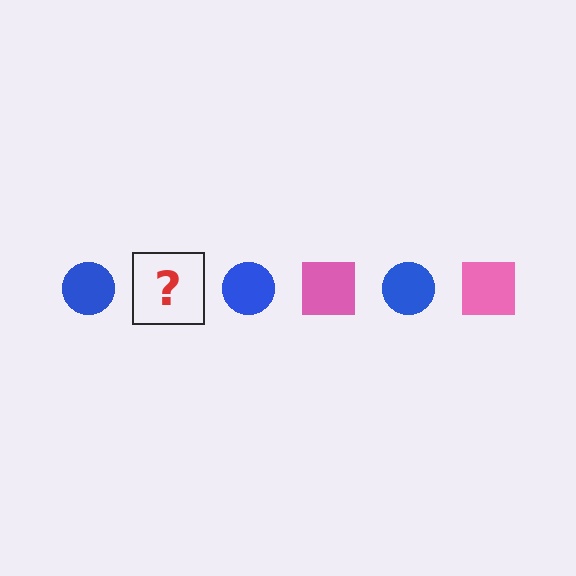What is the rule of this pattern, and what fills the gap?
The rule is that the pattern alternates between blue circle and pink square. The gap should be filled with a pink square.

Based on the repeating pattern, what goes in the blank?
The blank should be a pink square.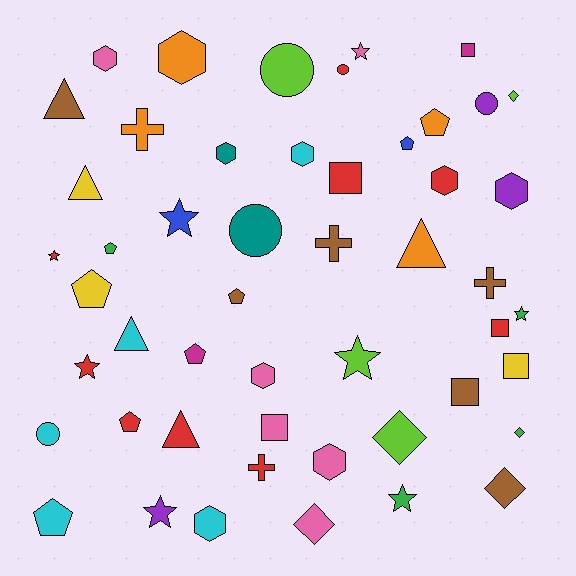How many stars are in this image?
There are 8 stars.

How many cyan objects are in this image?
There are 5 cyan objects.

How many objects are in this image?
There are 50 objects.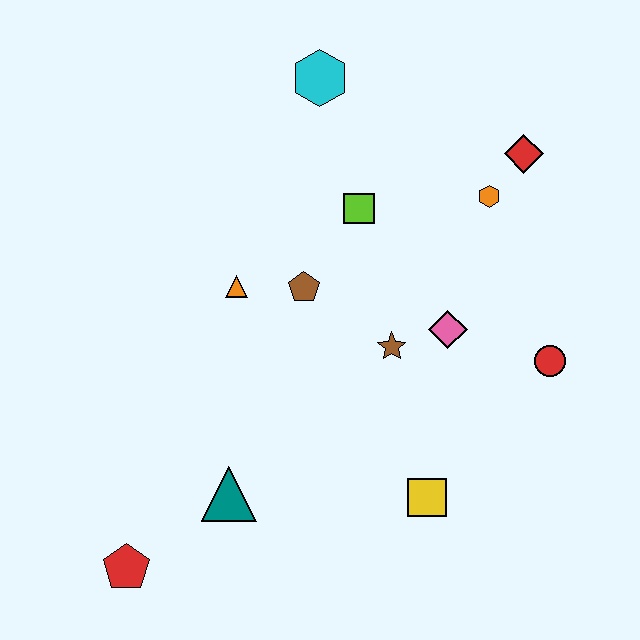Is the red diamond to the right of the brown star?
Yes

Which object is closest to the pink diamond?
The brown star is closest to the pink diamond.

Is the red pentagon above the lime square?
No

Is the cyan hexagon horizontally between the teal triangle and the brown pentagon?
No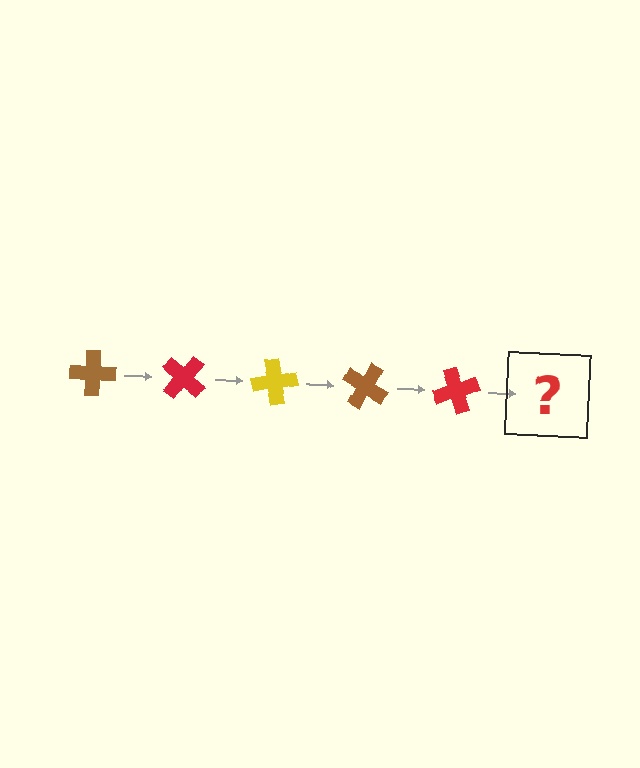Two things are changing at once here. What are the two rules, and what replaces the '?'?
The two rules are that it rotates 40 degrees each step and the color cycles through brown, red, and yellow. The '?' should be a yellow cross, rotated 200 degrees from the start.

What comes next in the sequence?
The next element should be a yellow cross, rotated 200 degrees from the start.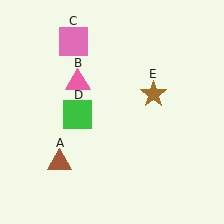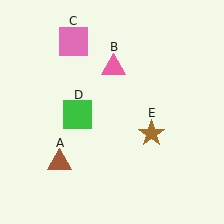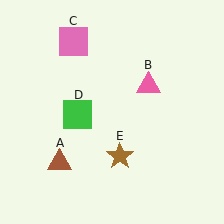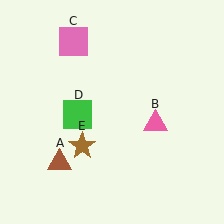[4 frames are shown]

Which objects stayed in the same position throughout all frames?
Brown triangle (object A) and pink square (object C) and green square (object D) remained stationary.